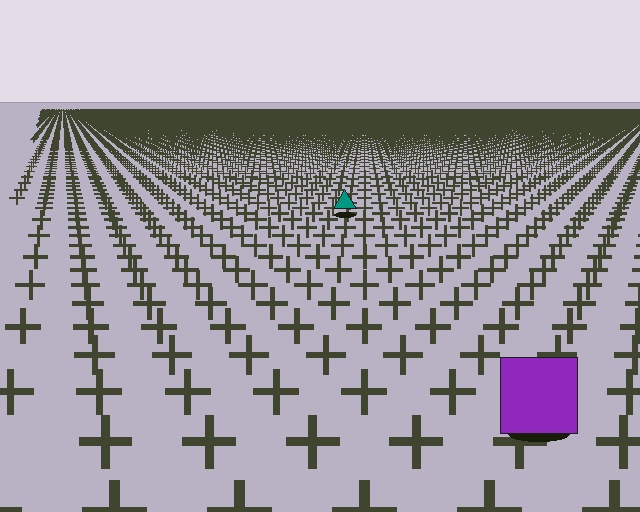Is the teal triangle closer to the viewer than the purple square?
No. The purple square is closer — you can tell from the texture gradient: the ground texture is coarser near it.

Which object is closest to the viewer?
The purple square is closest. The texture marks near it are larger and more spread out.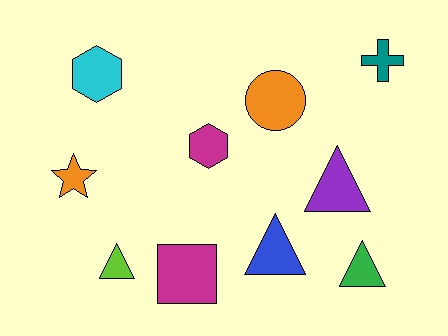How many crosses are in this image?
There is 1 cross.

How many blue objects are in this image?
There is 1 blue object.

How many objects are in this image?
There are 10 objects.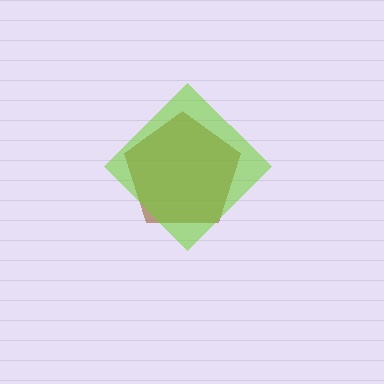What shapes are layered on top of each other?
The layered shapes are: a brown pentagon, a lime diamond.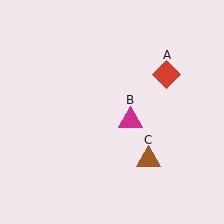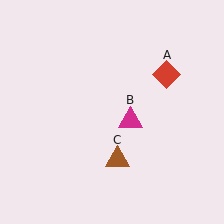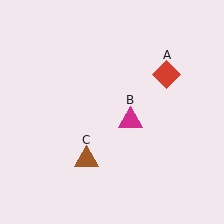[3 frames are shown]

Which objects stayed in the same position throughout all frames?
Red diamond (object A) and magenta triangle (object B) remained stationary.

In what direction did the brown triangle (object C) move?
The brown triangle (object C) moved left.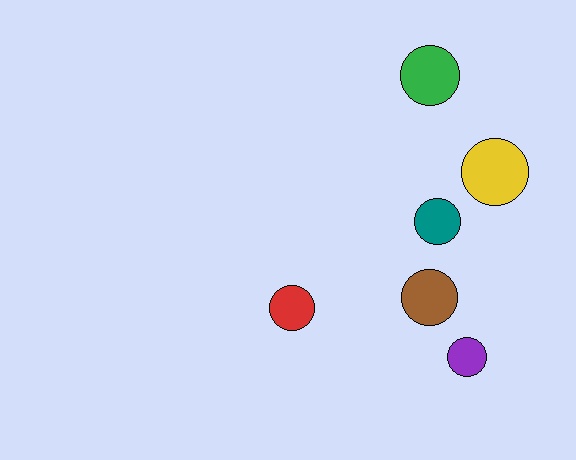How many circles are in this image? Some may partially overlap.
There are 6 circles.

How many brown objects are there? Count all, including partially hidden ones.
There is 1 brown object.